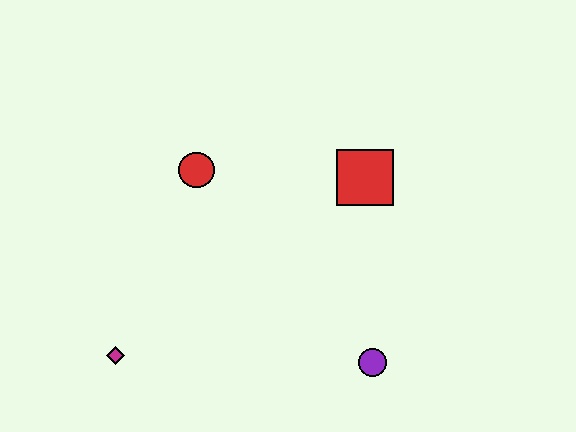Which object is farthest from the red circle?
The purple circle is farthest from the red circle.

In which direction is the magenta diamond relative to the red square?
The magenta diamond is to the left of the red square.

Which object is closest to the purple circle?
The red square is closest to the purple circle.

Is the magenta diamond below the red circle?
Yes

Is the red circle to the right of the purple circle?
No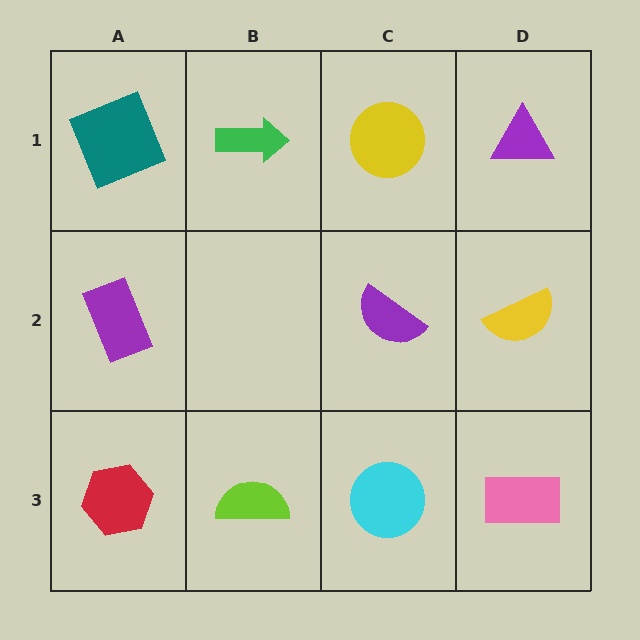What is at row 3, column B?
A lime semicircle.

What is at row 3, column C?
A cyan circle.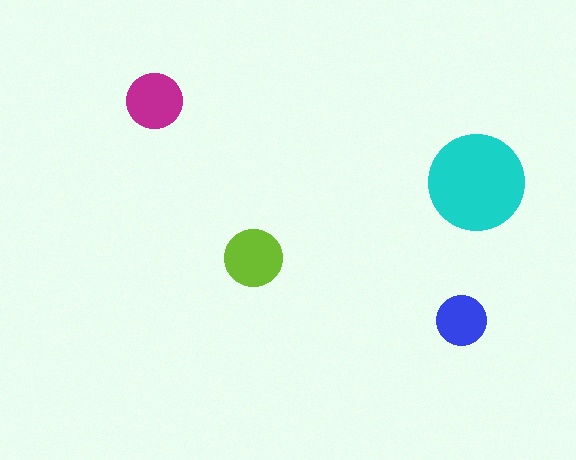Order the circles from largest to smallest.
the cyan one, the lime one, the magenta one, the blue one.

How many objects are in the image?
There are 4 objects in the image.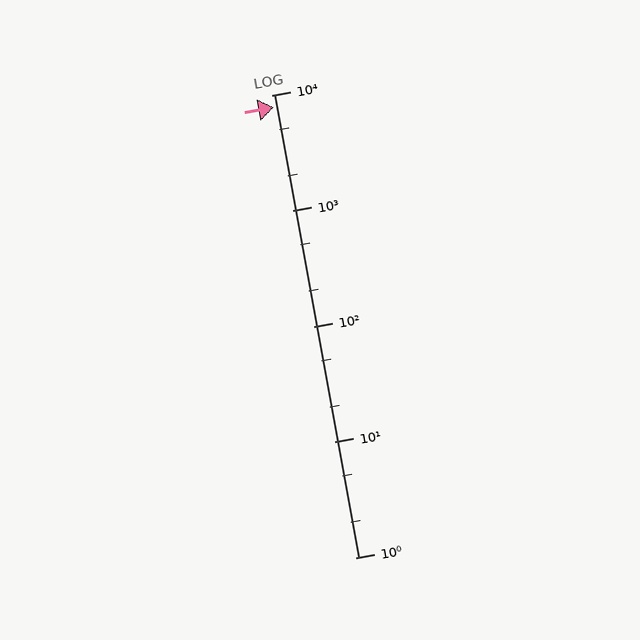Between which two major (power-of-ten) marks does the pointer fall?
The pointer is between 1000 and 10000.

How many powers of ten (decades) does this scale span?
The scale spans 4 decades, from 1 to 10000.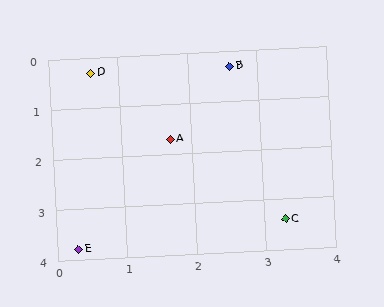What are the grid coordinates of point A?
Point A is at approximately (1.7, 1.7).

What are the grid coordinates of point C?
Point C is at approximately (3.3, 3.4).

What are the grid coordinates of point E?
Point E is at approximately (0.3, 3.8).